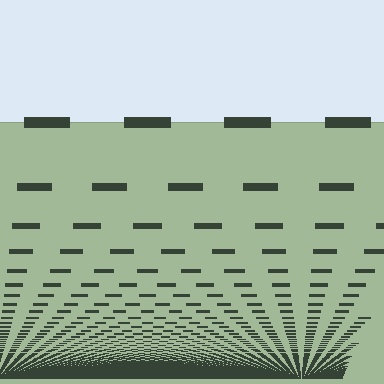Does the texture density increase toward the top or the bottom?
Density increases toward the bottom.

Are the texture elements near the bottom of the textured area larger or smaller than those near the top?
Smaller. The gradient is inverted — elements near the bottom are smaller and denser.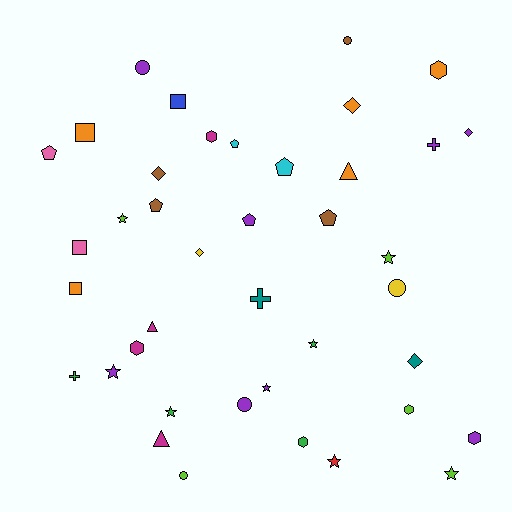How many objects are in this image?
There are 40 objects.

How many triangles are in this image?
There are 3 triangles.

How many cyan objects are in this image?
There are 2 cyan objects.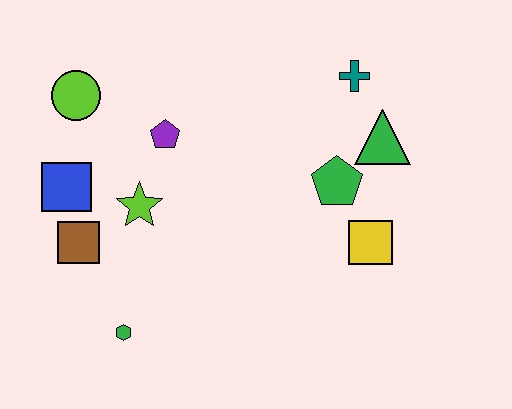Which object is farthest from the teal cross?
The green hexagon is farthest from the teal cross.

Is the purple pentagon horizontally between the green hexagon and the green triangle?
Yes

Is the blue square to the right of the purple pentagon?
No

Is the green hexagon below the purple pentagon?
Yes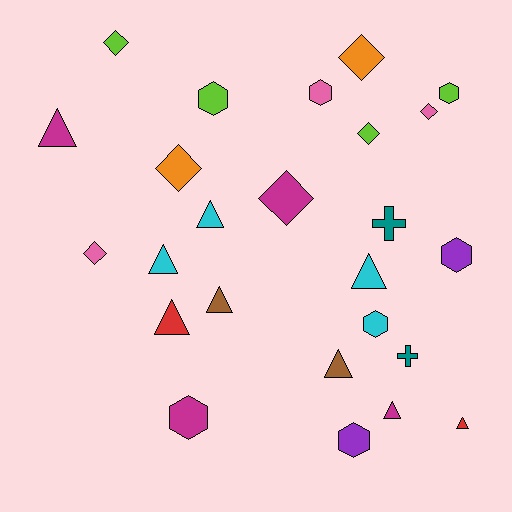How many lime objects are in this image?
There are 4 lime objects.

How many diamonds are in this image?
There are 7 diamonds.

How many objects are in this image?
There are 25 objects.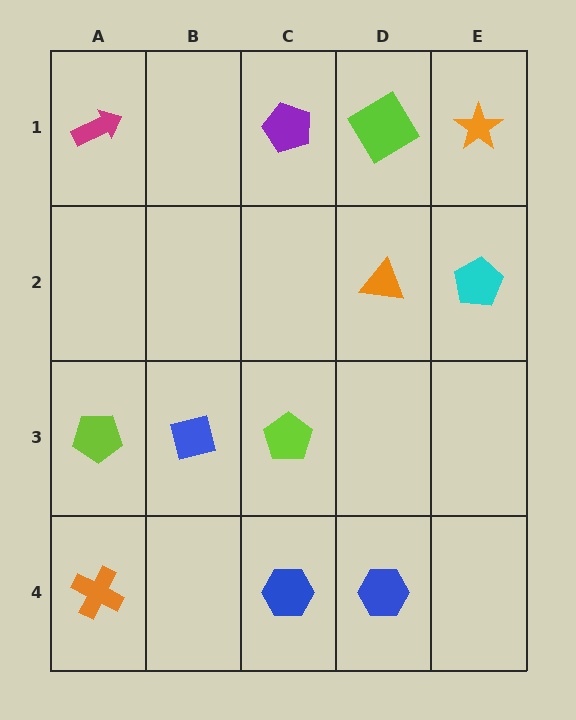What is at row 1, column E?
An orange star.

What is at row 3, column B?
A blue square.